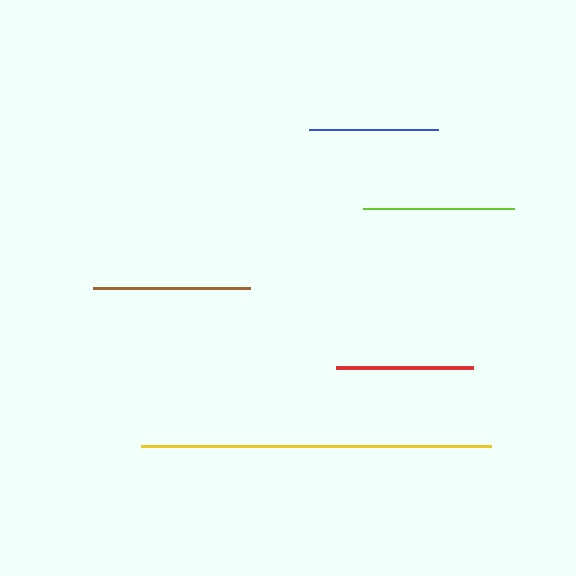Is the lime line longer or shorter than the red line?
The lime line is longer than the red line.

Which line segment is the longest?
The yellow line is the longest at approximately 349 pixels.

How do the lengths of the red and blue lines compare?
The red and blue lines are approximately the same length.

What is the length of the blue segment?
The blue segment is approximately 128 pixels long.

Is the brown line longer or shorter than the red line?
The brown line is longer than the red line.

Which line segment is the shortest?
The blue line is the shortest at approximately 128 pixels.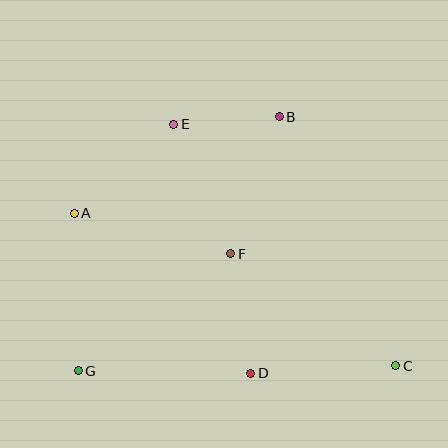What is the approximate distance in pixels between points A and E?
The distance between A and E is approximately 133 pixels.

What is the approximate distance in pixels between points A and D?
The distance between A and D is approximately 238 pixels.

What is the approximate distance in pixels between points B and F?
The distance between B and F is approximately 145 pixels.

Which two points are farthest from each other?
Points A and C are farthest from each other.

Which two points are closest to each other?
Points B and E are closest to each other.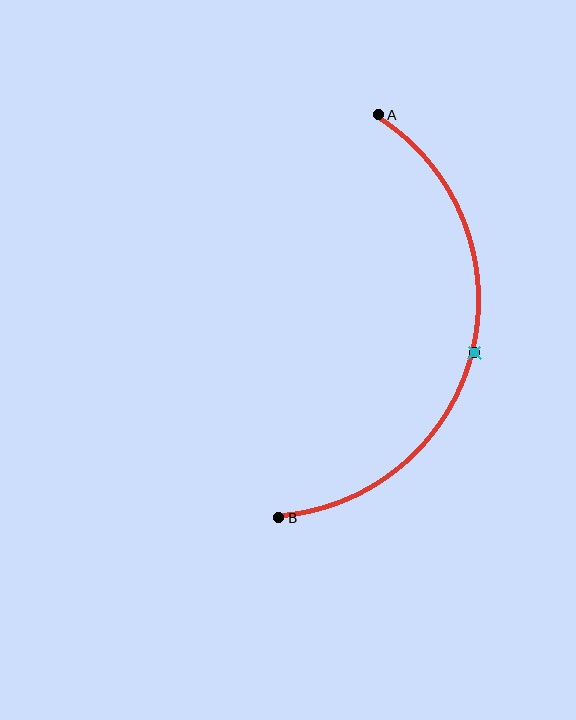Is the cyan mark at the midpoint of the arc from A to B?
Yes. The cyan mark lies on the arc at equal arc-length from both A and B — it is the arc midpoint.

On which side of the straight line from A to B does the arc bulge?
The arc bulges to the right of the straight line connecting A and B.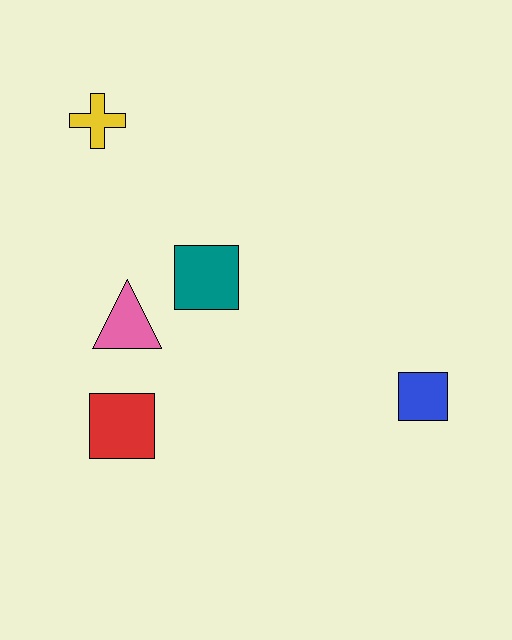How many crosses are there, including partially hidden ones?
There is 1 cross.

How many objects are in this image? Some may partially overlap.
There are 5 objects.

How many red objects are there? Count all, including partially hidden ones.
There is 1 red object.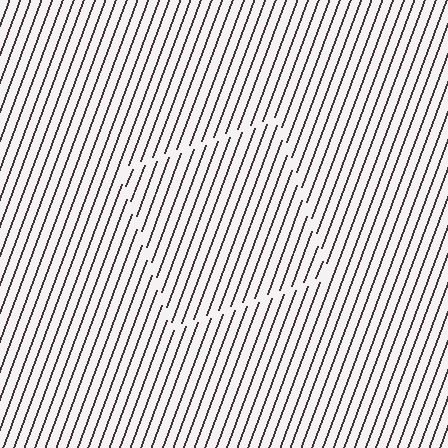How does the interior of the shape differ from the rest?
The interior of the shape contains the same grating, shifted by half a period — the contour is defined by the phase discontinuity where line-ends from the inner and outer gratings abut.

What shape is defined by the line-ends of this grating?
An illusory square. The interior of the shape contains the same grating, shifted by half a period — the contour is defined by the phase discontinuity where line-ends from the inner and outer gratings abut.